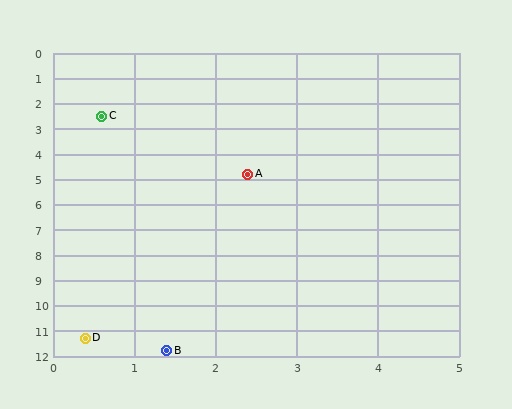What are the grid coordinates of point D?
Point D is at approximately (0.4, 11.3).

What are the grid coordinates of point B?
Point B is at approximately (1.4, 11.8).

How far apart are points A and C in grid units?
Points A and C are about 2.9 grid units apart.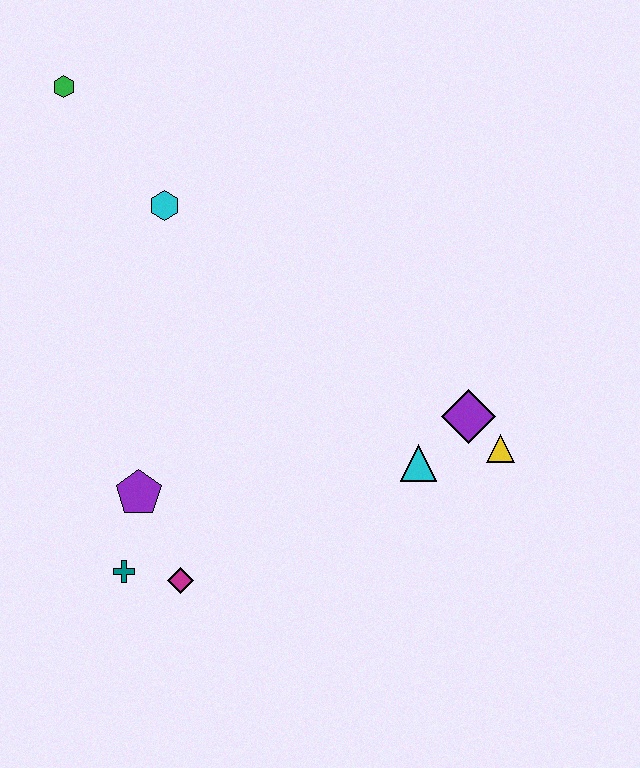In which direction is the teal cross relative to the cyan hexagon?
The teal cross is below the cyan hexagon.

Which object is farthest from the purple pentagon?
The green hexagon is farthest from the purple pentagon.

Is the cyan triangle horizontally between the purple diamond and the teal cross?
Yes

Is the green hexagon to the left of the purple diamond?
Yes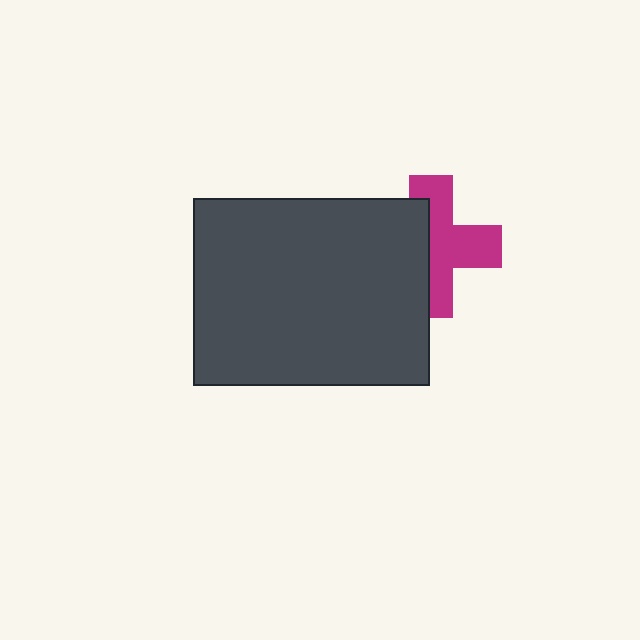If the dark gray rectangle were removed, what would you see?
You would see the complete magenta cross.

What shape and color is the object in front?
The object in front is a dark gray rectangle.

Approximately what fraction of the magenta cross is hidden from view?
Roughly 43% of the magenta cross is hidden behind the dark gray rectangle.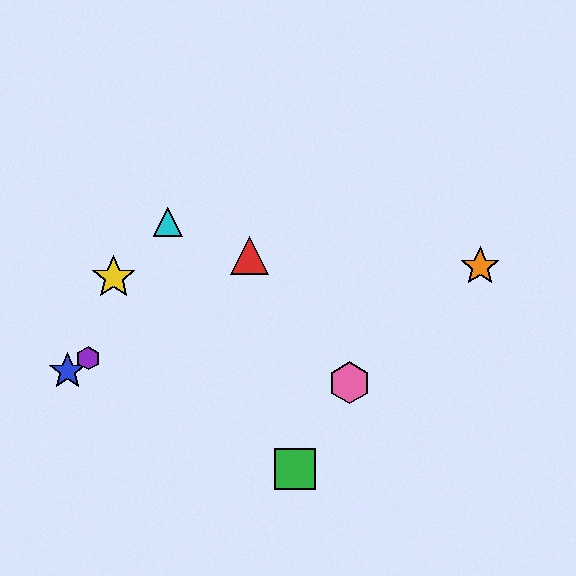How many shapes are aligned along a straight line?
3 shapes (the red triangle, the blue star, the purple hexagon) are aligned along a straight line.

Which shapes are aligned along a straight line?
The red triangle, the blue star, the purple hexagon are aligned along a straight line.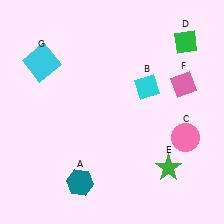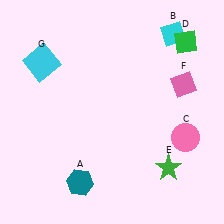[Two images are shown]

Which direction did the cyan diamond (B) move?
The cyan diamond (B) moved up.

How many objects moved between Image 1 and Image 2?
1 object moved between the two images.